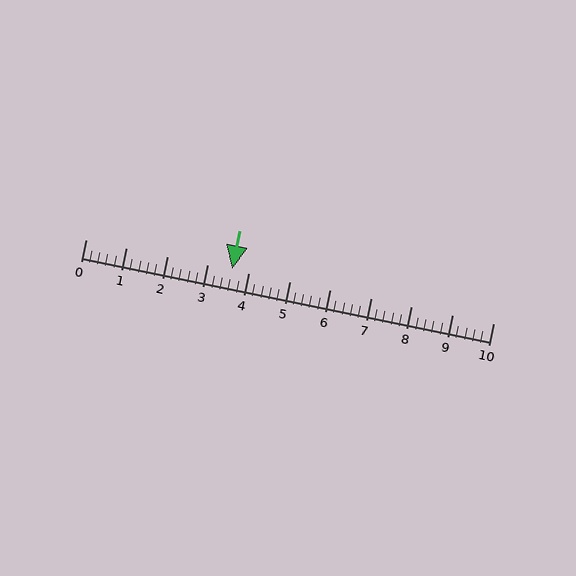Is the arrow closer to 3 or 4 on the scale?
The arrow is closer to 4.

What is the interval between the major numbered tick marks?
The major tick marks are spaced 1 units apart.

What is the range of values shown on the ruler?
The ruler shows values from 0 to 10.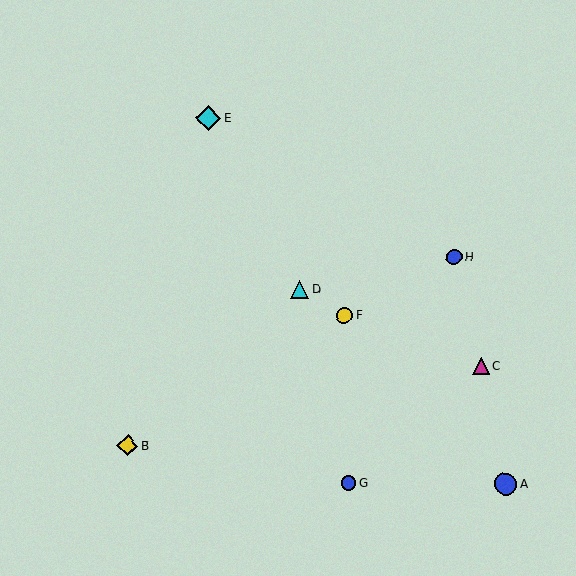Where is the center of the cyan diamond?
The center of the cyan diamond is at (208, 118).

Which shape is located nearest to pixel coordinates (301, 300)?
The cyan triangle (labeled D) at (300, 290) is nearest to that location.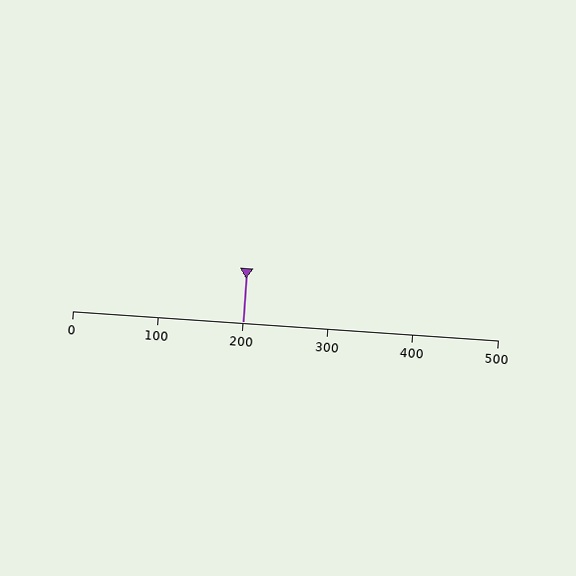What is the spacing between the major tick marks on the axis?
The major ticks are spaced 100 apart.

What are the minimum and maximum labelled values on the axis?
The axis runs from 0 to 500.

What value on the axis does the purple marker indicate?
The marker indicates approximately 200.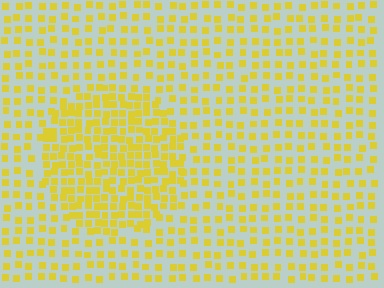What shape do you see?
I see a circle.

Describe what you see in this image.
The image contains small yellow elements arranged at two different densities. A circle-shaped region is visible where the elements are more densely packed than the surrounding area.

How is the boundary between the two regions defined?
The boundary is defined by a change in element density (approximately 2.0x ratio). All elements are the same color, size, and shape.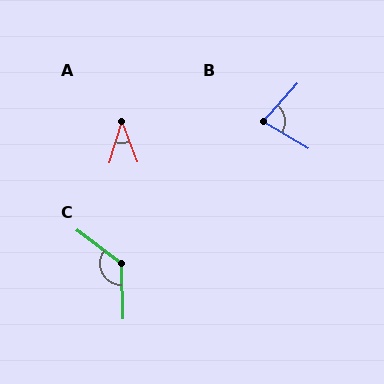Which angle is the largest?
C, at approximately 128 degrees.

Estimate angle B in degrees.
Approximately 79 degrees.